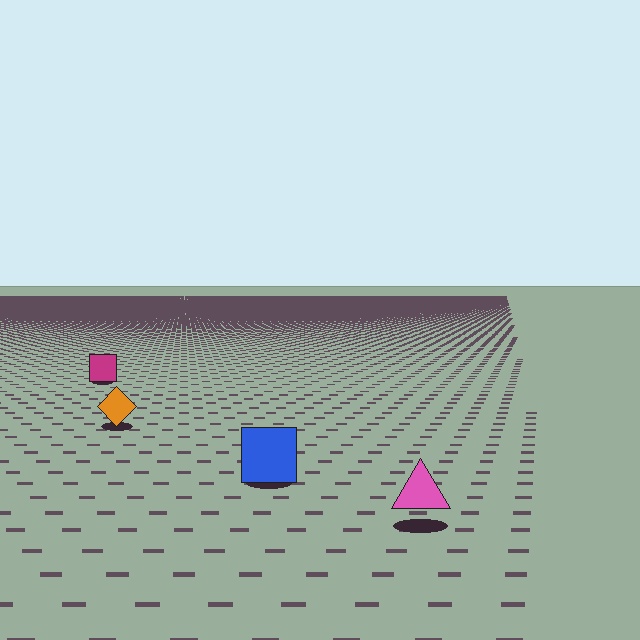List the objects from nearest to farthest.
From nearest to farthest: the pink triangle, the blue square, the orange diamond, the magenta square.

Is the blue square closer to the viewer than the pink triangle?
No. The pink triangle is closer — you can tell from the texture gradient: the ground texture is coarser near it.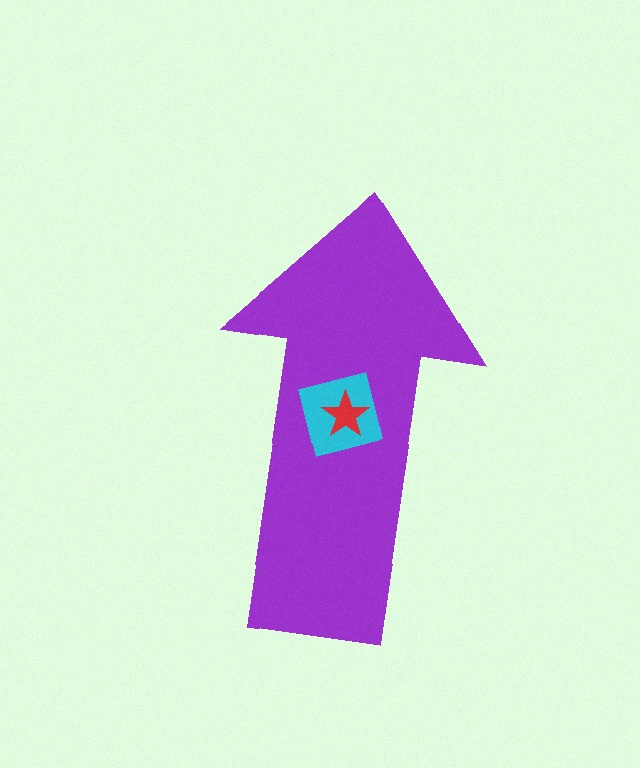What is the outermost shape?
The purple arrow.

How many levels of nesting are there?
3.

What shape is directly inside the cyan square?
The red star.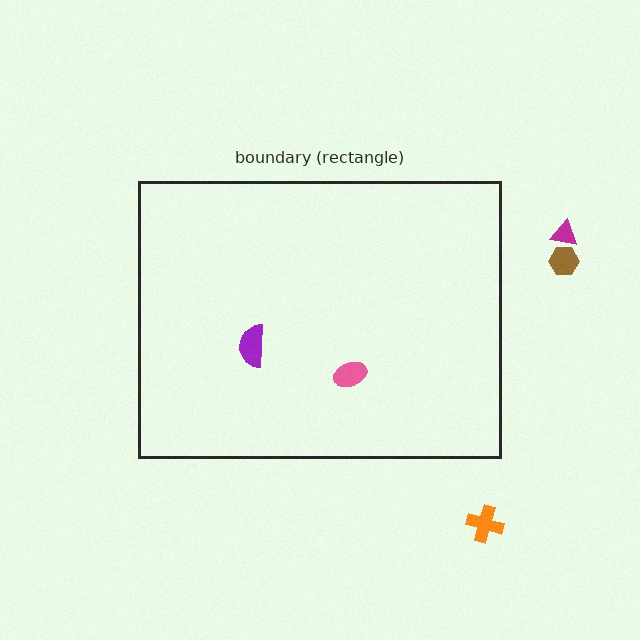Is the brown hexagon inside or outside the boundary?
Outside.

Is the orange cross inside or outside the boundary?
Outside.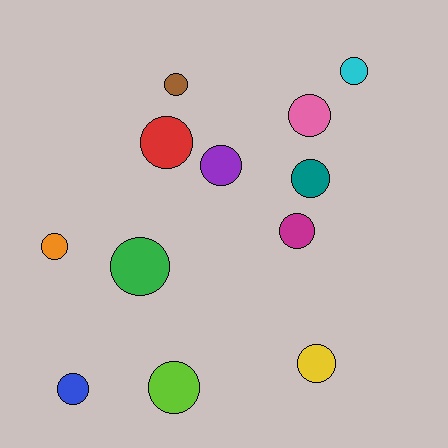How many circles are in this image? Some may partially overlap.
There are 12 circles.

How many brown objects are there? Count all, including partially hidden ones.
There is 1 brown object.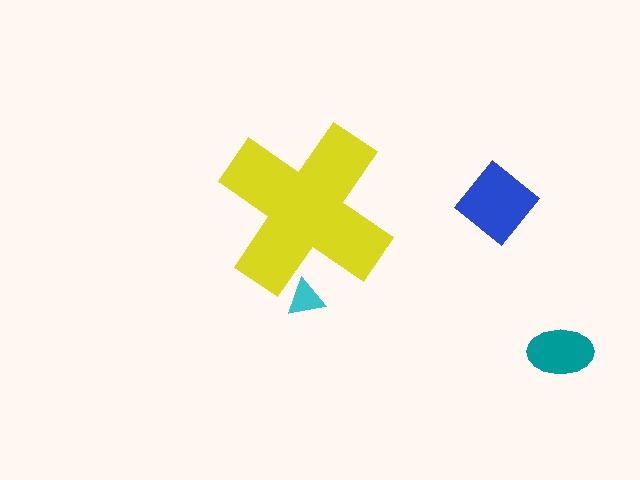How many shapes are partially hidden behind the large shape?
1 shape is partially hidden.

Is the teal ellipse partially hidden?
No, the teal ellipse is fully visible.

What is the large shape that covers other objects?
A yellow cross.